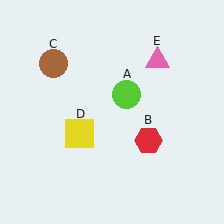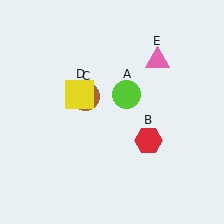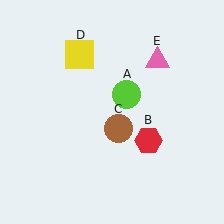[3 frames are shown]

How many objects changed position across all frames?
2 objects changed position: brown circle (object C), yellow square (object D).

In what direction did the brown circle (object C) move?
The brown circle (object C) moved down and to the right.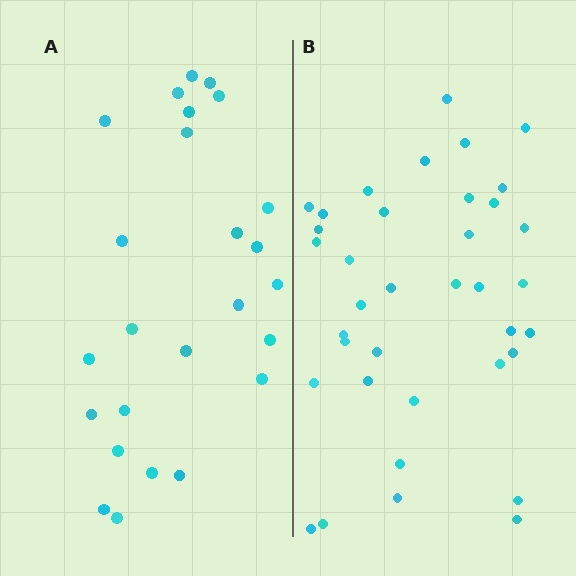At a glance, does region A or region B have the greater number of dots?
Region B (the right region) has more dots.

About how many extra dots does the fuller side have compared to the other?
Region B has roughly 12 or so more dots than region A.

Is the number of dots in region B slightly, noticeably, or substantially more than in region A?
Region B has substantially more. The ratio is roughly 1.5 to 1.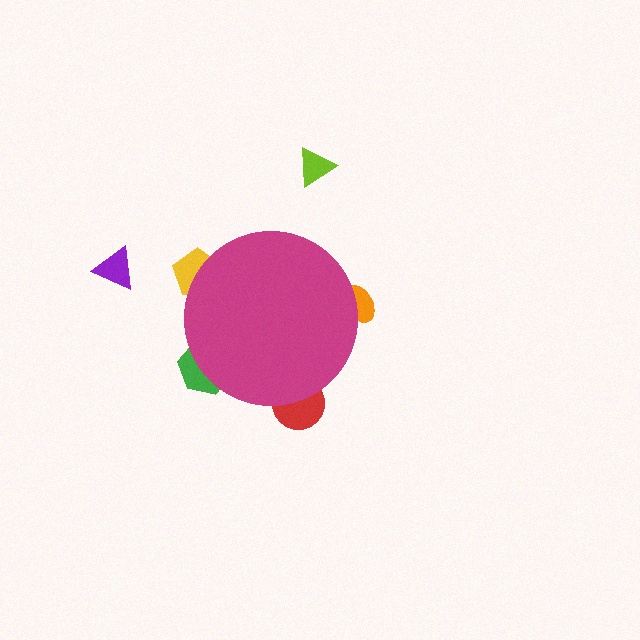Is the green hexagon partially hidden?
Yes, the green hexagon is partially hidden behind the magenta circle.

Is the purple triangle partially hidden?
No, the purple triangle is fully visible.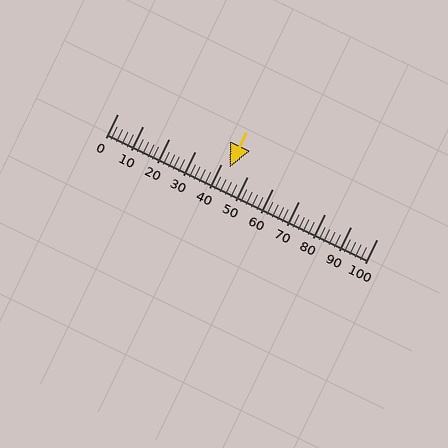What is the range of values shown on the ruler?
The ruler shows values from 0 to 100.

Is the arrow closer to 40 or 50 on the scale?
The arrow is closer to 40.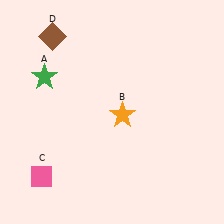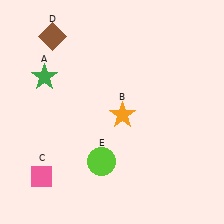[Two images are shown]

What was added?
A lime circle (E) was added in Image 2.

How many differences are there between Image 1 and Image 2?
There is 1 difference between the two images.